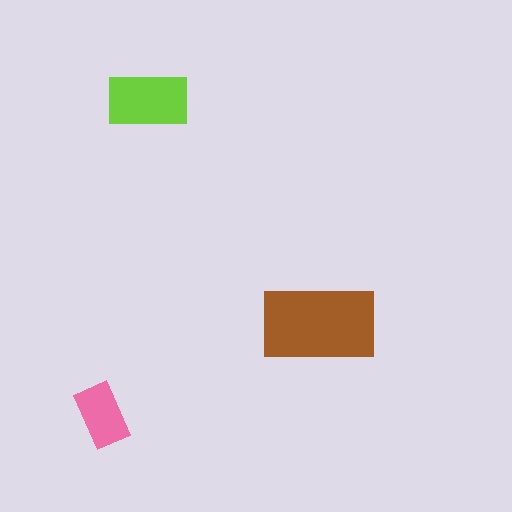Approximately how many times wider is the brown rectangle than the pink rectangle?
About 2 times wider.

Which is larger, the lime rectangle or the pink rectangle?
The lime one.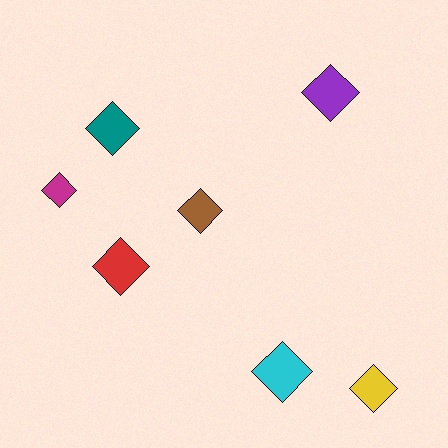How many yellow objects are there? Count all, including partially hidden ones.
There is 1 yellow object.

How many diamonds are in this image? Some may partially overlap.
There are 7 diamonds.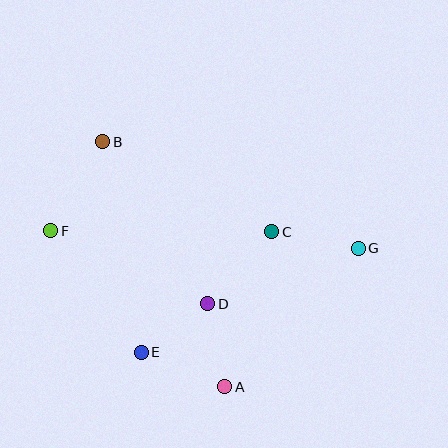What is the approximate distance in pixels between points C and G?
The distance between C and G is approximately 88 pixels.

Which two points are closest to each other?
Points D and E are closest to each other.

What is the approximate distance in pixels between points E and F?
The distance between E and F is approximately 151 pixels.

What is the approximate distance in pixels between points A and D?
The distance between A and D is approximately 85 pixels.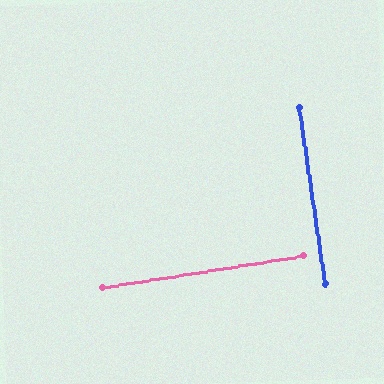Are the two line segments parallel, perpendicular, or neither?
Perpendicular — they meet at approximately 89°.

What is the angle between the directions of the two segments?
Approximately 89 degrees.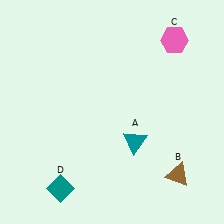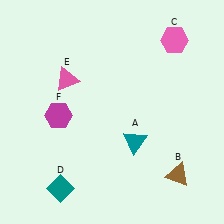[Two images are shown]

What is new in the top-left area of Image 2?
A pink triangle (E) was added in the top-left area of Image 2.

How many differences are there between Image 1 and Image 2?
There are 2 differences between the two images.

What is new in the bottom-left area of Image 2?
A magenta hexagon (F) was added in the bottom-left area of Image 2.